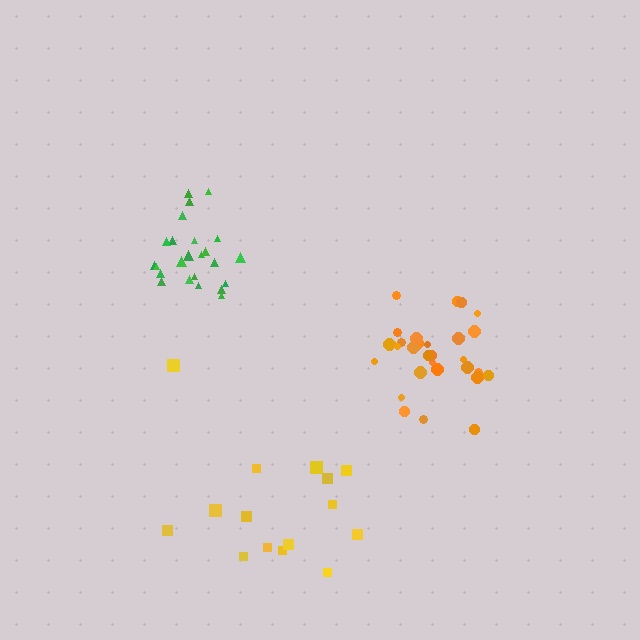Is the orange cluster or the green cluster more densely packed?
Orange.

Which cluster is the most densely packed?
Orange.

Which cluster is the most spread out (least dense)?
Yellow.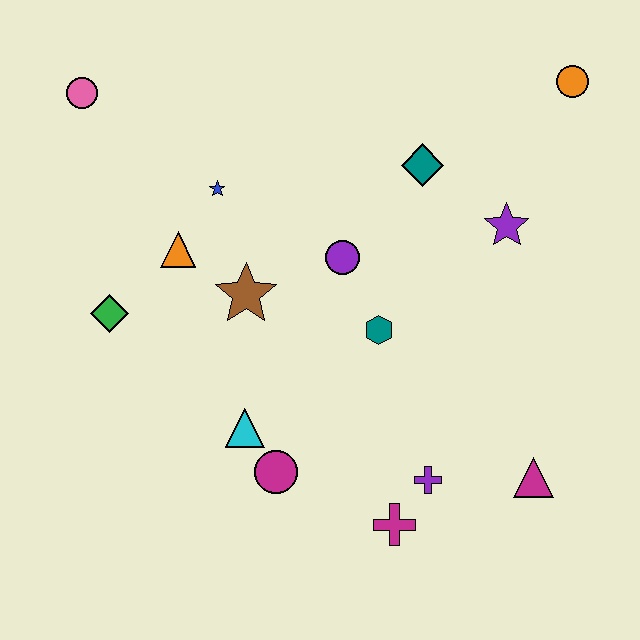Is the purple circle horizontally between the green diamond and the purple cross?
Yes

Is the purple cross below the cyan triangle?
Yes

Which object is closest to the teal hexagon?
The purple circle is closest to the teal hexagon.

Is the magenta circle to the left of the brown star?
No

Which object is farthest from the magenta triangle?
The pink circle is farthest from the magenta triangle.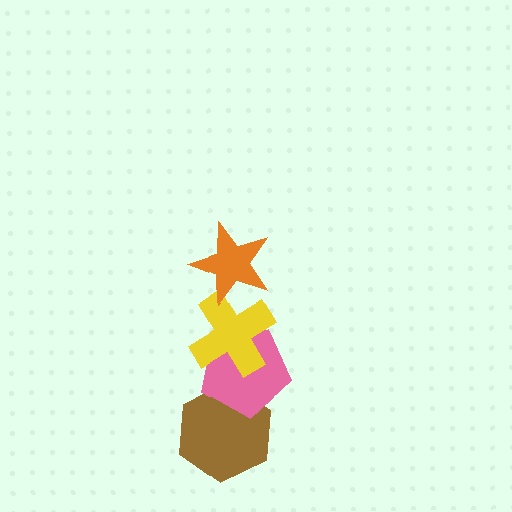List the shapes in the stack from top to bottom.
From top to bottom: the orange star, the yellow cross, the pink pentagon, the brown hexagon.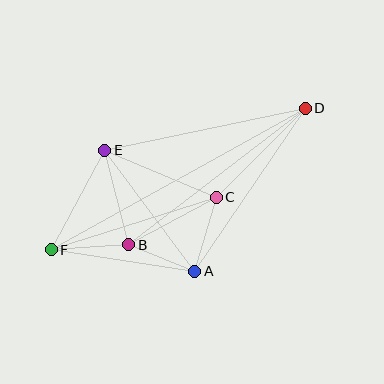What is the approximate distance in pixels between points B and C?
The distance between B and C is approximately 100 pixels.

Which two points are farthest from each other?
Points D and F are farthest from each other.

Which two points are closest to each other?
Points A and B are closest to each other.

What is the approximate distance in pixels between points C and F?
The distance between C and F is approximately 174 pixels.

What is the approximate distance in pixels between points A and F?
The distance between A and F is approximately 145 pixels.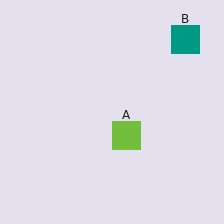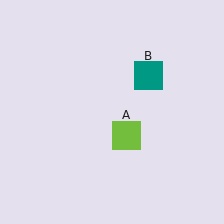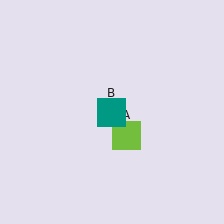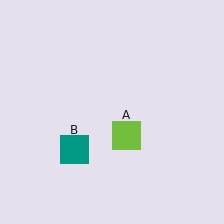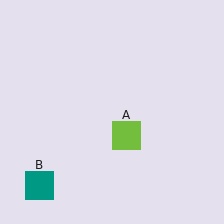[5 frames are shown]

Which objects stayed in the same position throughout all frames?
Lime square (object A) remained stationary.